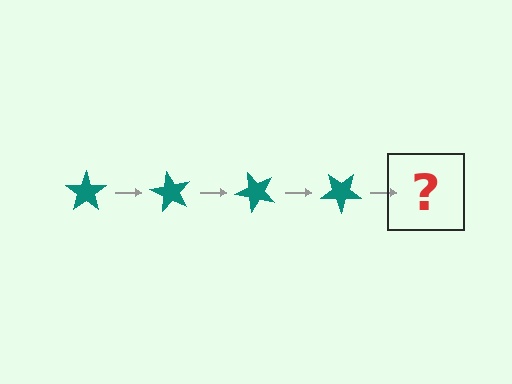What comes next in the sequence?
The next element should be a teal star rotated 240 degrees.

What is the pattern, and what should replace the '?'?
The pattern is that the star rotates 60 degrees each step. The '?' should be a teal star rotated 240 degrees.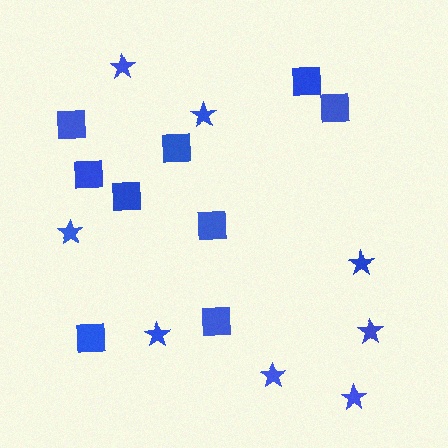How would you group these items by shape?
There are 2 groups: one group of stars (8) and one group of squares (9).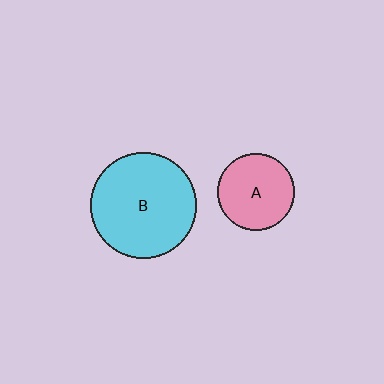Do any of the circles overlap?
No, none of the circles overlap.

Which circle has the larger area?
Circle B (cyan).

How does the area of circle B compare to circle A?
Approximately 1.9 times.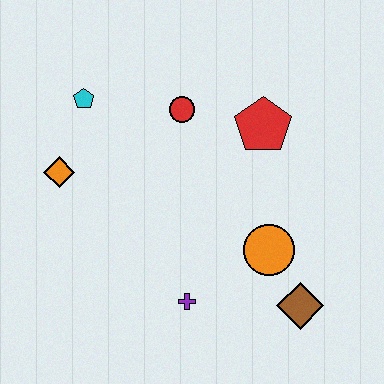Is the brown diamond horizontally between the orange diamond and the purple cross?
No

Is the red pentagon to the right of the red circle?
Yes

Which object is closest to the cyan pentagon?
The orange diamond is closest to the cyan pentagon.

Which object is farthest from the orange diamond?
The brown diamond is farthest from the orange diamond.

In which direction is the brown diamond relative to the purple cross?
The brown diamond is to the right of the purple cross.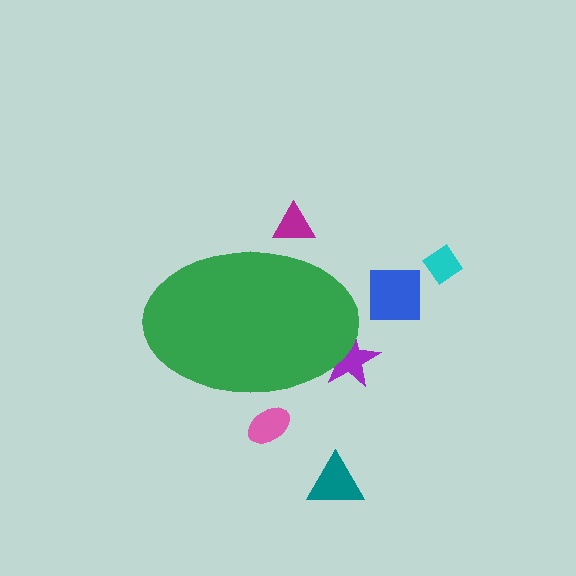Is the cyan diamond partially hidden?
No, the cyan diamond is fully visible.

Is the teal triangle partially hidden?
No, the teal triangle is fully visible.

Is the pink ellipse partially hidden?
Yes, the pink ellipse is partially hidden behind the green ellipse.